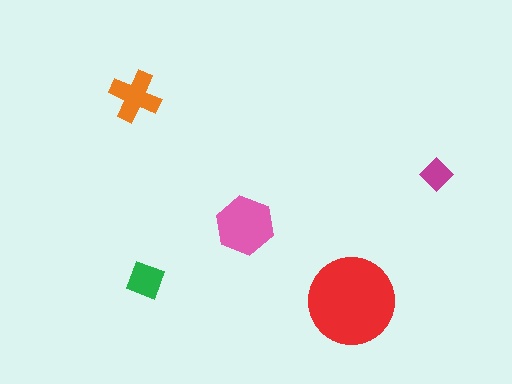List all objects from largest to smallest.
The red circle, the pink hexagon, the orange cross, the green square, the magenta diamond.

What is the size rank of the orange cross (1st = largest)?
3rd.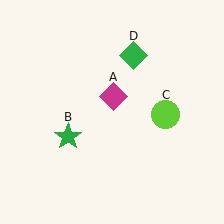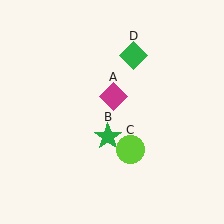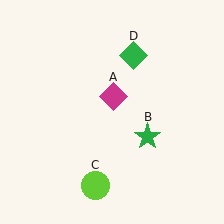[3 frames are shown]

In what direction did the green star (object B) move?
The green star (object B) moved right.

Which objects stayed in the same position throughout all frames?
Magenta diamond (object A) and green diamond (object D) remained stationary.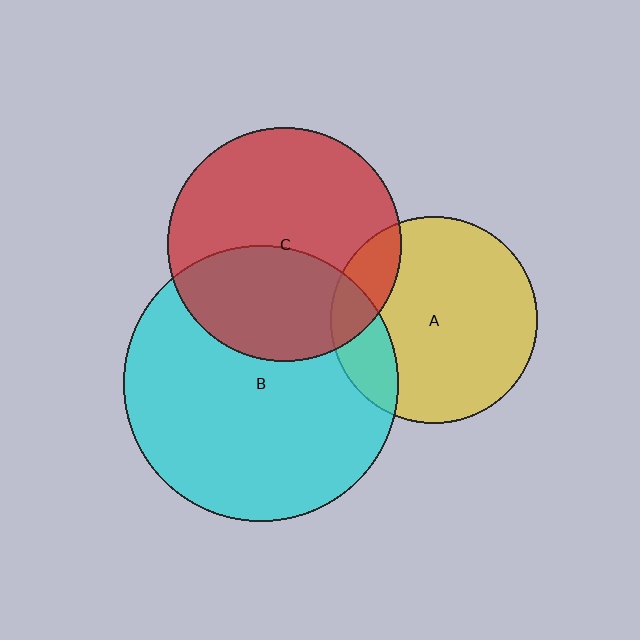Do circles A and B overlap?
Yes.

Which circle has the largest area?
Circle B (cyan).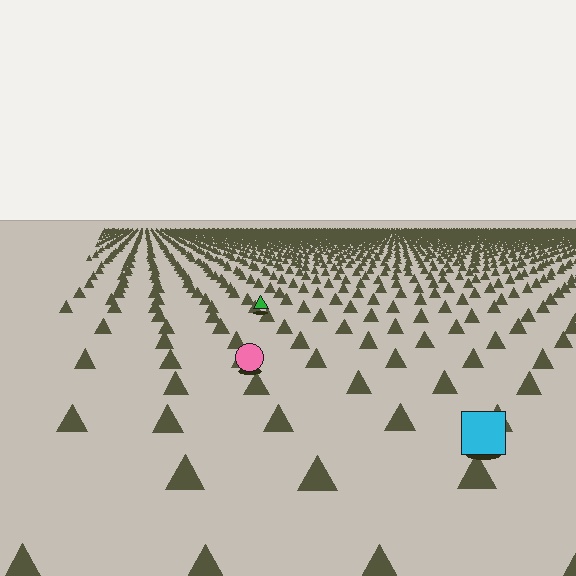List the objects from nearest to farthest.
From nearest to farthest: the cyan square, the pink circle, the green triangle.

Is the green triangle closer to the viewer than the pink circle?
No. The pink circle is closer — you can tell from the texture gradient: the ground texture is coarser near it.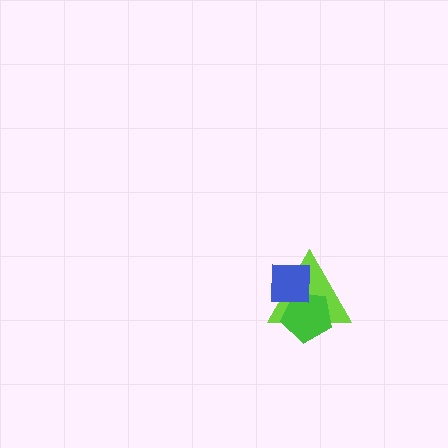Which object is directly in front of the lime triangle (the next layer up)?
The green pentagon is directly in front of the lime triangle.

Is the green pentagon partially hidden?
Yes, it is partially covered by another shape.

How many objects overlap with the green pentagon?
2 objects overlap with the green pentagon.